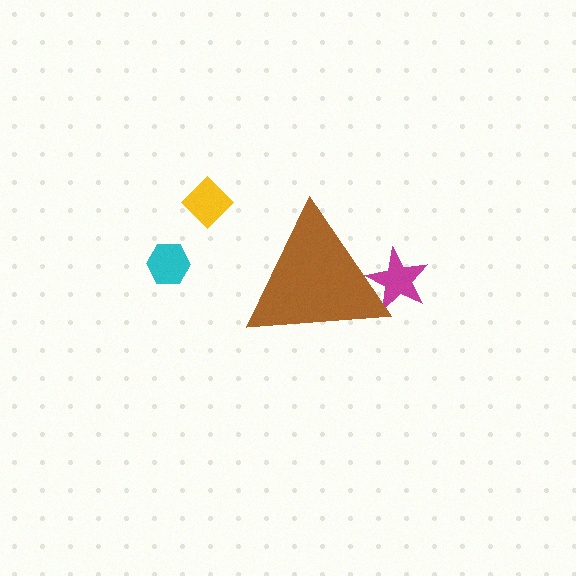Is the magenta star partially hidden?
Yes, the magenta star is partially hidden behind the brown triangle.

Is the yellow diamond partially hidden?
No, the yellow diamond is fully visible.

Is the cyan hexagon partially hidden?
No, the cyan hexagon is fully visible.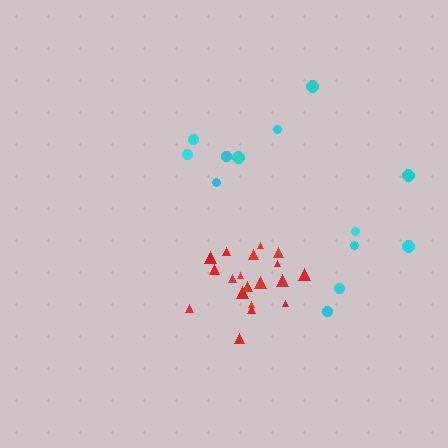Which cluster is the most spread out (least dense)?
Cyan.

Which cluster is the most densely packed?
Red.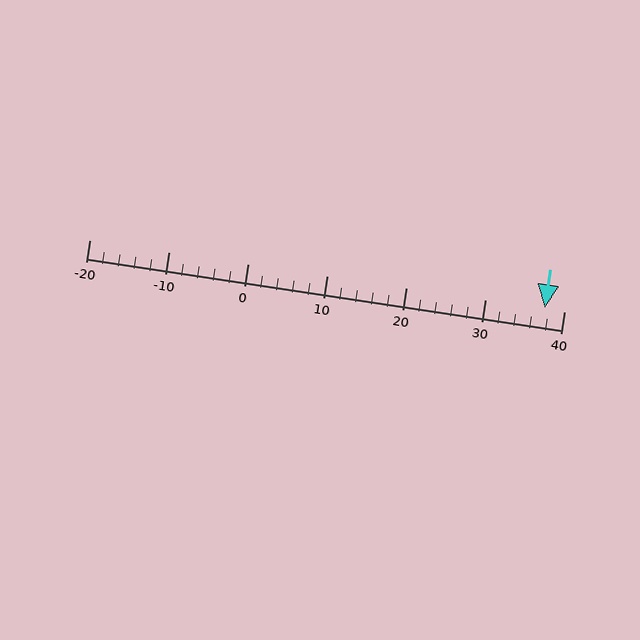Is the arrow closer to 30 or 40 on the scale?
The arrow is closer to 40.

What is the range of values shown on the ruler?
The ruler shows values from -20 to 40.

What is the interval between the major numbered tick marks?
The major tick marks are spaced 10 units apart.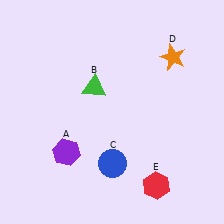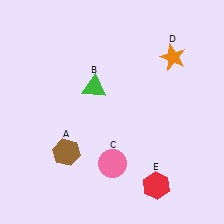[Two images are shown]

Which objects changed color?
A changed from purple to brown. C changed from blue to pink.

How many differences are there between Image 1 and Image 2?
There are 2 differences between the two images.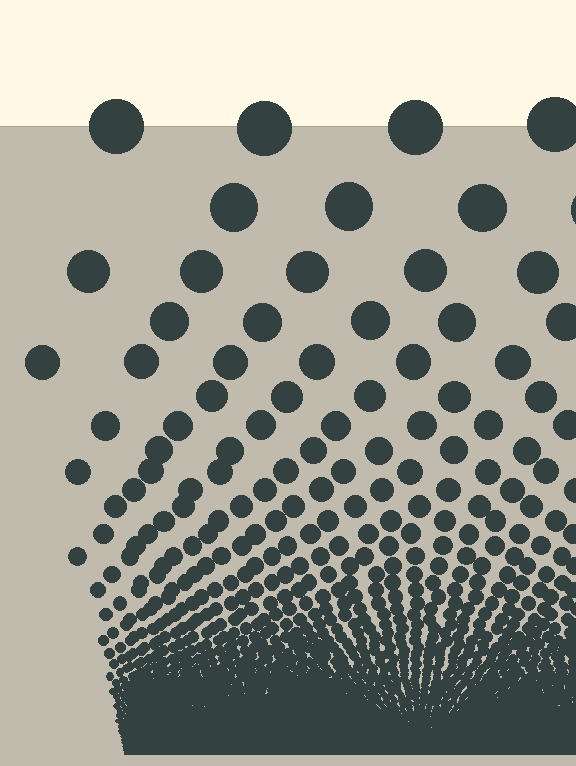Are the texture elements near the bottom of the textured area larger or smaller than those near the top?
Smaller. The gradient is inverted — elements near the bottom are smaller and denser.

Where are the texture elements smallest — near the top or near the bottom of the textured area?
Near the bottom.